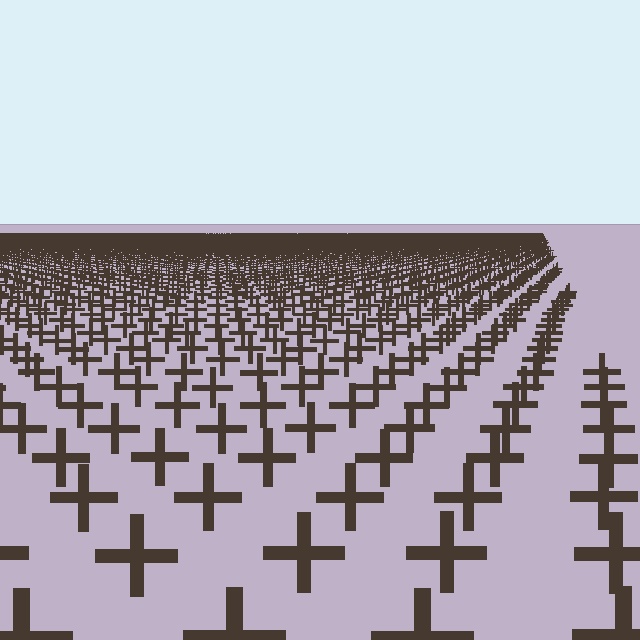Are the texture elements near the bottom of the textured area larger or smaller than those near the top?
Larger. Near the bottom, elements are closer to the viewer and appear at a bigger on-screen size.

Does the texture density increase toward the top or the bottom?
Density increases toward the top.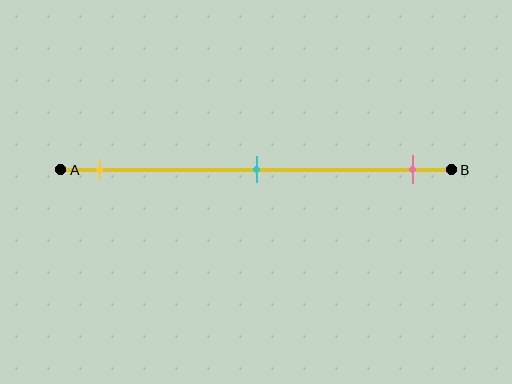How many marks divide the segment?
There are 3 marks dividing the segment.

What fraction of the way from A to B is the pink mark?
The pink mark is approximately 90% (0.9) of the way from A to B.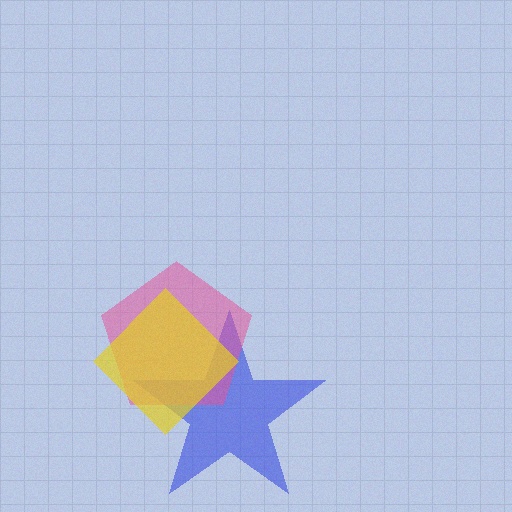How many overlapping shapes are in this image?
There are 3 overlapping shapes in the image.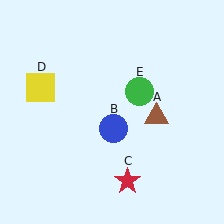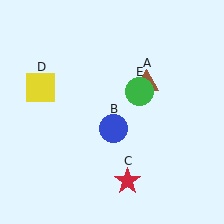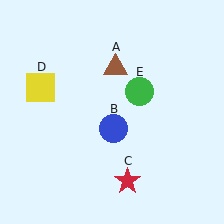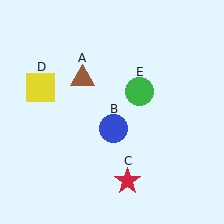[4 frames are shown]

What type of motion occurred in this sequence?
The brown triangle (object A) rotated counterclockwise around the center of the scene.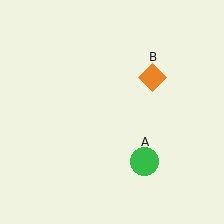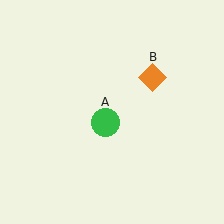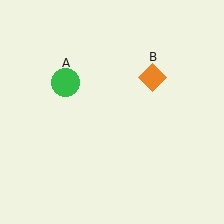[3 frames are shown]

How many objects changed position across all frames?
1 object changed position: green circle (object A).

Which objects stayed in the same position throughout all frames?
Orange diamond (object B) remained stationary.